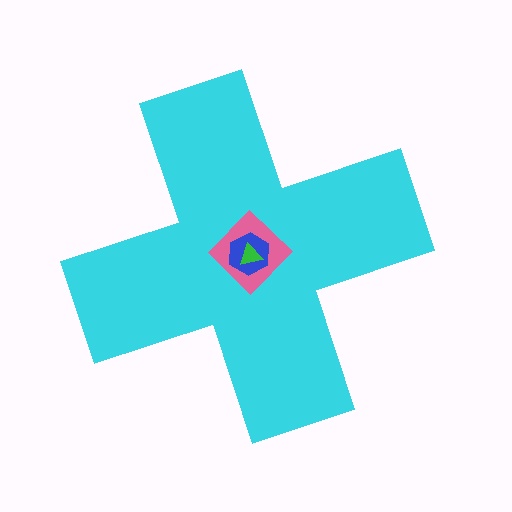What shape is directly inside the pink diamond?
The blue hexagon.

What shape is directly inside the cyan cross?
The pink diamond.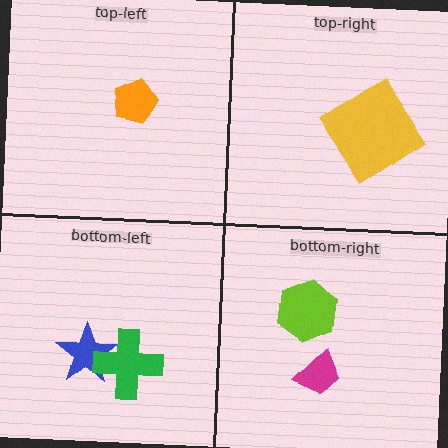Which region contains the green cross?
The bottom-left region.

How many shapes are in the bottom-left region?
2.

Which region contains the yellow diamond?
The top-right region.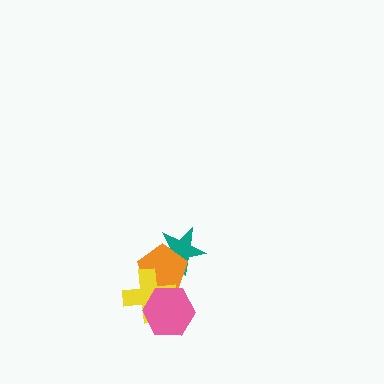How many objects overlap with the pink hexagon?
2 objects overlap with the pink hexagon.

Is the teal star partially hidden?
Yes, it is partially covered by another shape.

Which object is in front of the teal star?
The orange pentagon is in front of the teal star.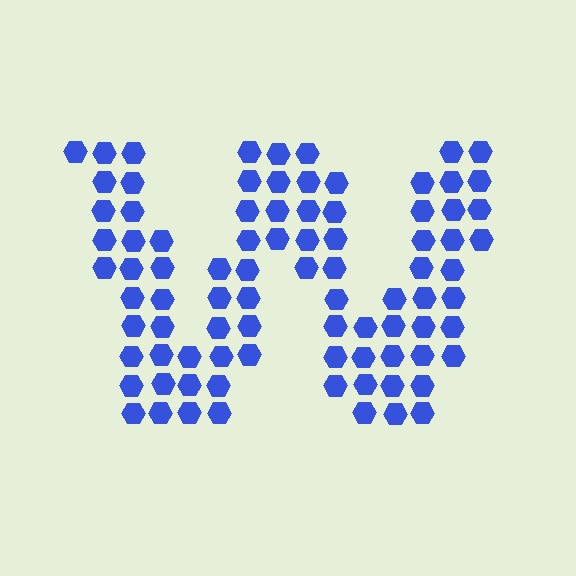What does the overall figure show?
The overall figure shows the letter W.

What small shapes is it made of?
It is made of small hexagons.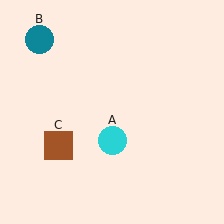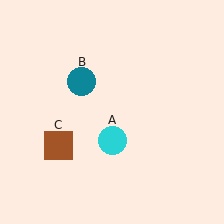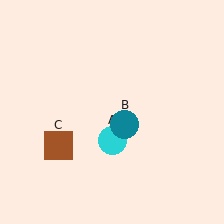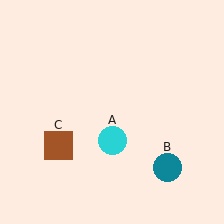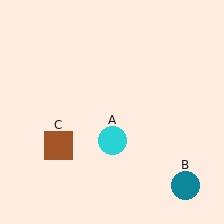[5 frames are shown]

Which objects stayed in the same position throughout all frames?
Cyan circle (object A) and brown square (object C) remained stationary.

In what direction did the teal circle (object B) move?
The teal circle (object B) moved down and to the right.